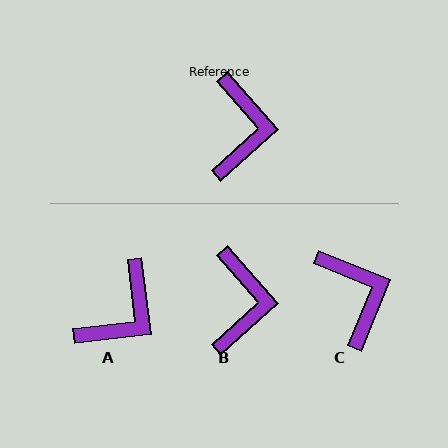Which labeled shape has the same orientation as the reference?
B.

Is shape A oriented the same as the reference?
No, it is off by about 35 degrees.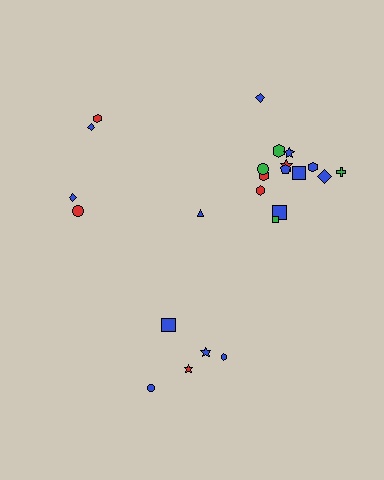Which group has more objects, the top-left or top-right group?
The top-right group.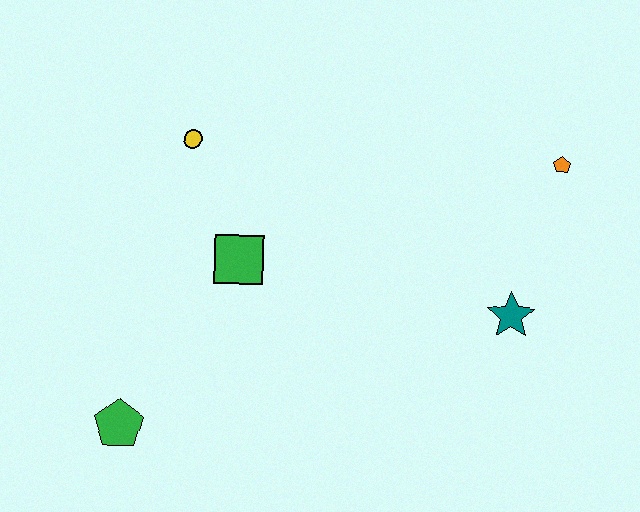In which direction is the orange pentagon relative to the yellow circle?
The orange pentagon is to the right of the yellow circle.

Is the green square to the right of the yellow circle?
Yes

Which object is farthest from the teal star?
The green pentagon is farthest from the teal star.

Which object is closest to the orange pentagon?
The teal star is closest to the orange pentagon.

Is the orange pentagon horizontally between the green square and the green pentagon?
No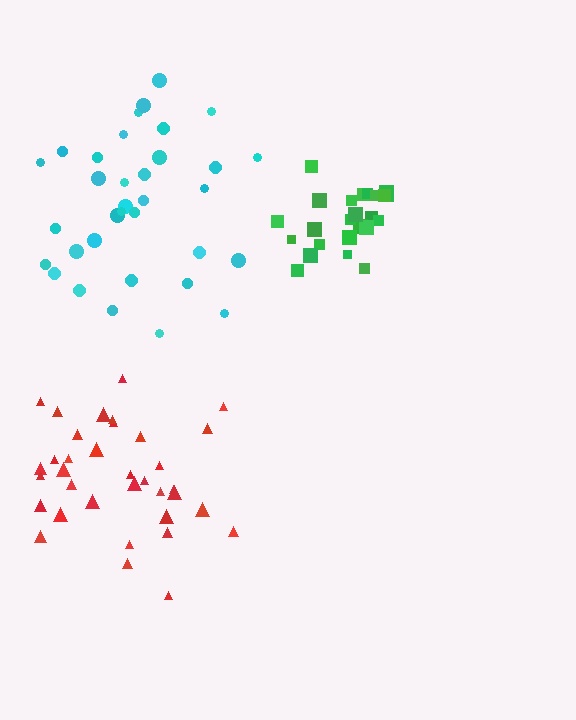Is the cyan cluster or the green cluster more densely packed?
Green.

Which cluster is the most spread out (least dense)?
Cyan.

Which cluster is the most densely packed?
Green.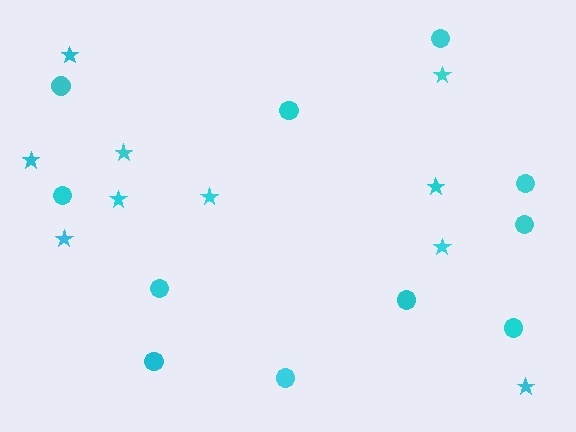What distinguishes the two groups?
There are 2 groups: one group of stars (10) and one group of circles (11).